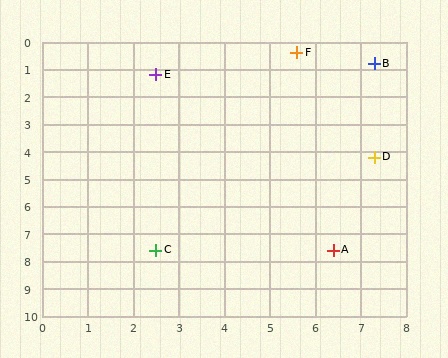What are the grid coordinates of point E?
Point E is at approximately (2.5, 1.2).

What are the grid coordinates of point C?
Point C is at approximately (2.5, 7.6).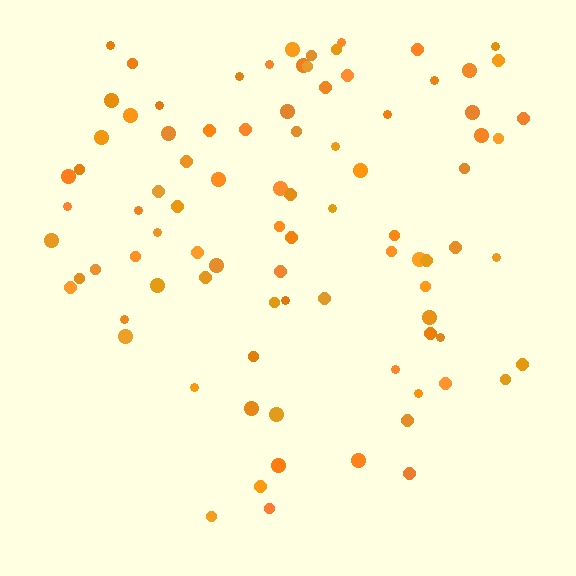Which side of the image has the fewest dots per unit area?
The bottom.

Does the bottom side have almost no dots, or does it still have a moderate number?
Still a moderate number, just noticeably fewer than the top.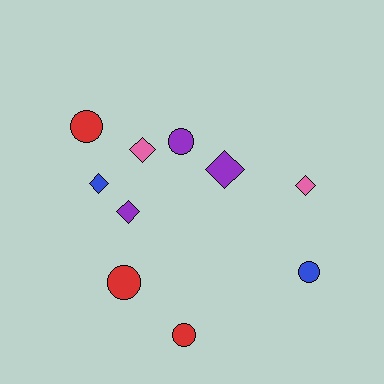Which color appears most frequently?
Purple, with 3 objects.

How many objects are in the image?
There are 10 objects.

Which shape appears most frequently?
Diamond, with 5 objects.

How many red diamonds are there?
There are no red diamonds.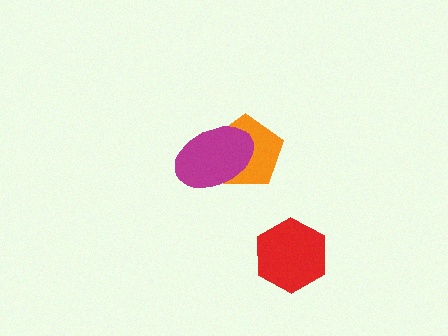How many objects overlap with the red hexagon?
0 objects overlap with the red hexagon.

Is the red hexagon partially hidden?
No, no other shape covers it.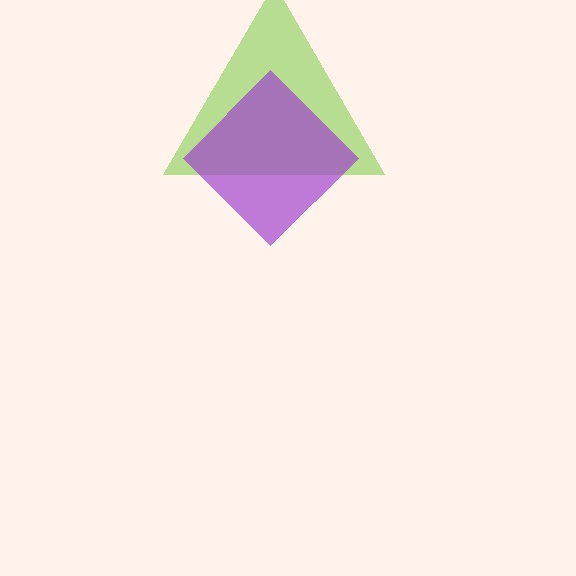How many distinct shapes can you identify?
There are 2 distinct shapes: a lime triangle, a purple diamond.